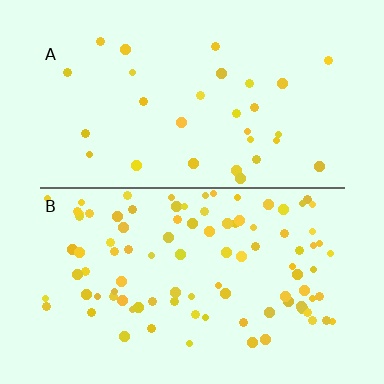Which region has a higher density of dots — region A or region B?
B (the bottom).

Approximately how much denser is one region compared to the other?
Approximately 3.2× — region B over region A.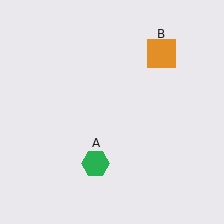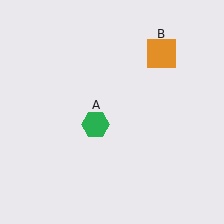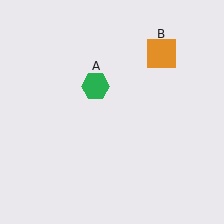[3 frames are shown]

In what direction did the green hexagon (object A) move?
The green hexagon (object A) moved up.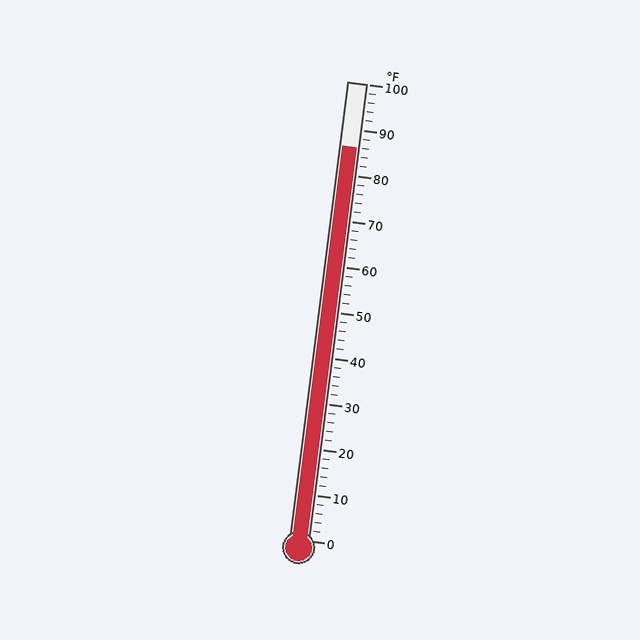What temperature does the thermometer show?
The thermometer shows approximately 86°F.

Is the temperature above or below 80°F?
The temperature is above 80°F.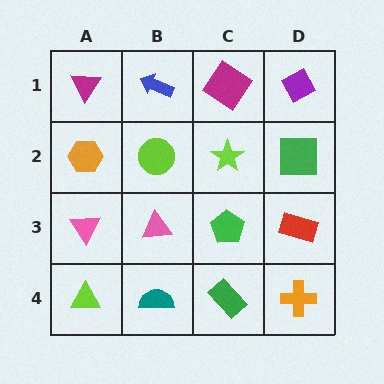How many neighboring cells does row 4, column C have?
3.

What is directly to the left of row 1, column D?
A magenta diamond.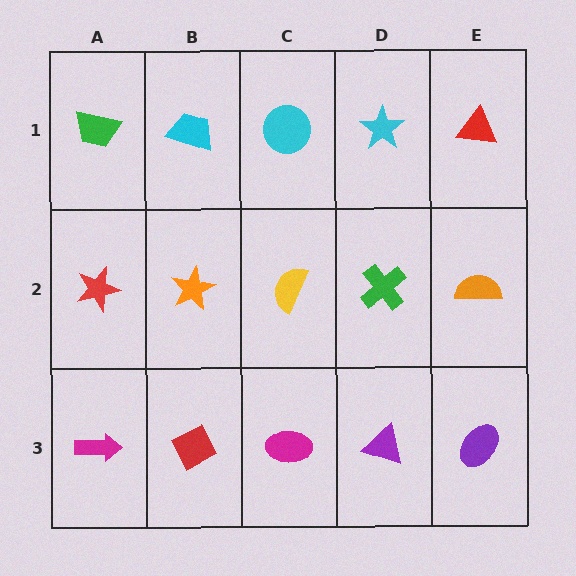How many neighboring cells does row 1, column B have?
3.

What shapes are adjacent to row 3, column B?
An orange star (row 2, column B), a magenta arrow (row 3, column A), a magenta ellipse (row 3, column C).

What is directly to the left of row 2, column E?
A green cross.